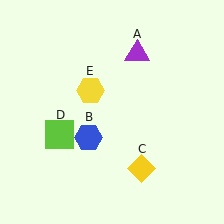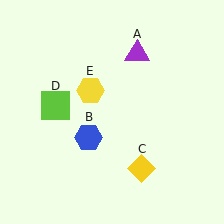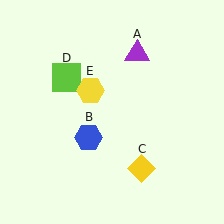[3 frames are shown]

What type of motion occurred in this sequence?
The lime square (object D) rotated clockwise around the center of the scene.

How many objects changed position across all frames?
1 object changed position: lime square (object D).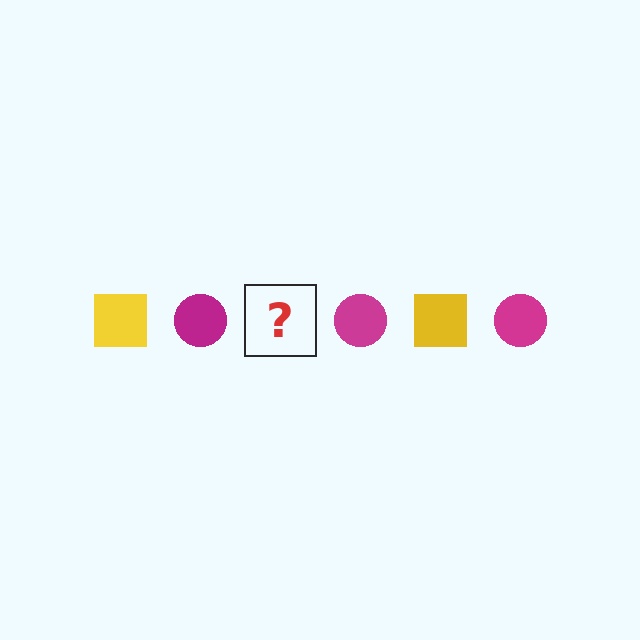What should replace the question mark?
The question mark should be replaced with a yellow square.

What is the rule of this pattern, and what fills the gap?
The rule is that the pattern alternates between yellow square and magenta circle. The gap should be filled with a yellow square.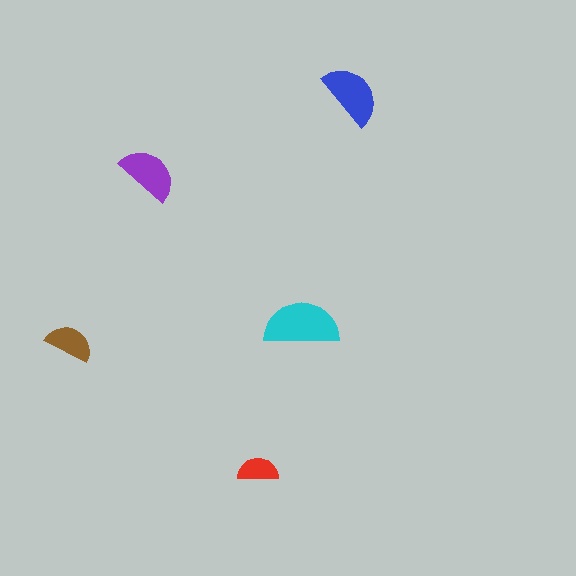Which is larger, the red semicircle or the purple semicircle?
The purple one.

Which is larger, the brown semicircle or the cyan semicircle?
The cyan one.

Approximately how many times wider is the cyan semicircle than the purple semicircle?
About 1.5 times wider.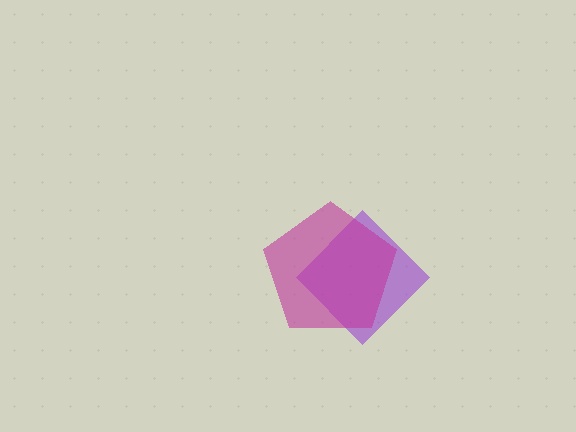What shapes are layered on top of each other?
The layered shapes are: a purple diamond, a magenta pentagon.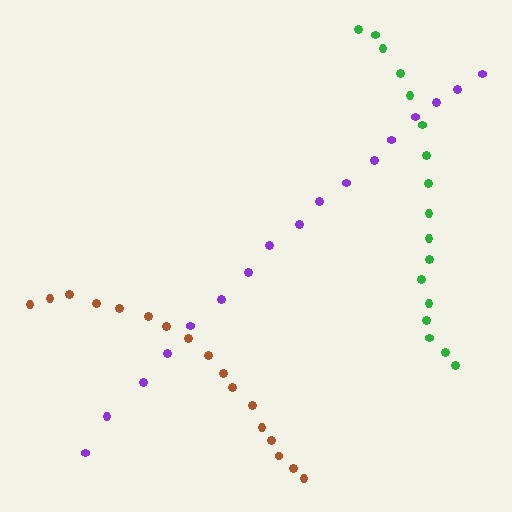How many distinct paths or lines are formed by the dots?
There are 3 distinct paths.